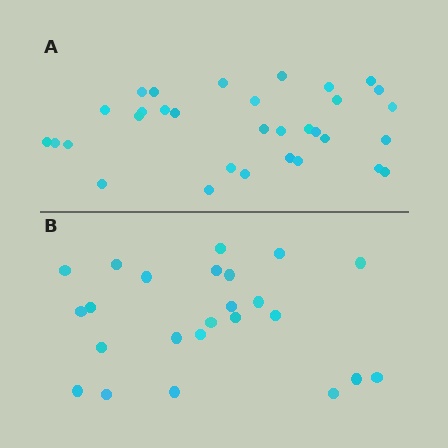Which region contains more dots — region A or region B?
Region A (the top region) has more dots.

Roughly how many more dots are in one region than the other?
Region A has roughly 8 or so more dots than region B.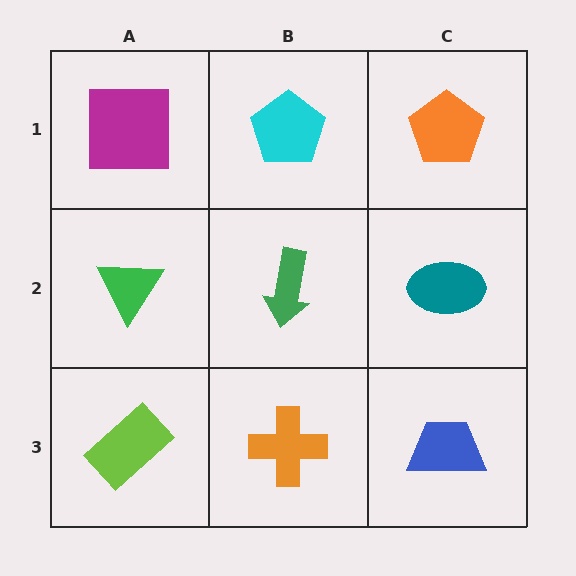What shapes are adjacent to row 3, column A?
A green triangle (row 2, column A), an orange cross (row 3, column B).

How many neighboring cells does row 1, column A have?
2.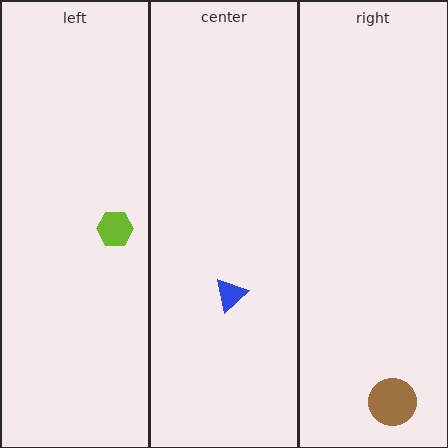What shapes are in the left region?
The lime hexagon.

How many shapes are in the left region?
1.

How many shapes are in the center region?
1.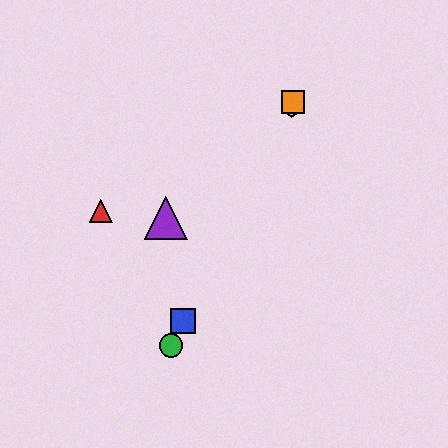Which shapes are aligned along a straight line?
The blue square, the green circle, the yellow hexagon, the orange square are aligned along a straight line.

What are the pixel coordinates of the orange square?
The orange square is at (293, 102).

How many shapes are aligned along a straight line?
4 shapes (the blue square, the green circle, the yellow hexagon, the orange square) are aligned along a straight line.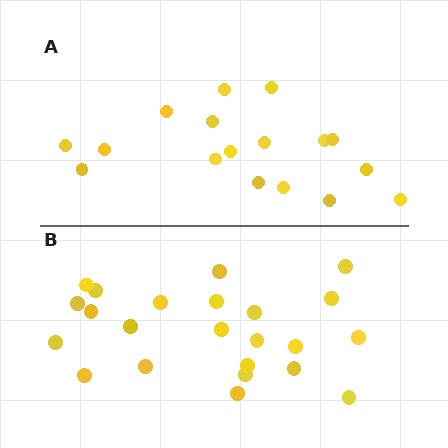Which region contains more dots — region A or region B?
Region B (the bottom region) has more dots.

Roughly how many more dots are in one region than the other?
Region B has about 6 more dots than region A.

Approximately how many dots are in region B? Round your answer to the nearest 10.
About 20 dots. (The exact count is 23, which rounds to 20.)